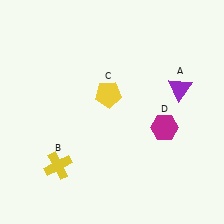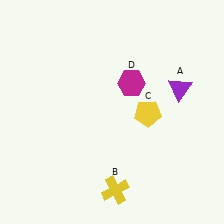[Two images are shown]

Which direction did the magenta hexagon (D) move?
The magenta hexagon (D) moved up.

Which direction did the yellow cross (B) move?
The yellow cross (B) moved right.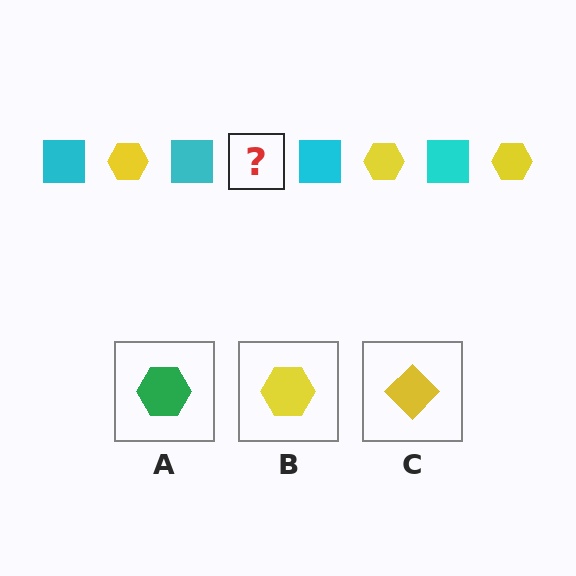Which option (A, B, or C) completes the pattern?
B.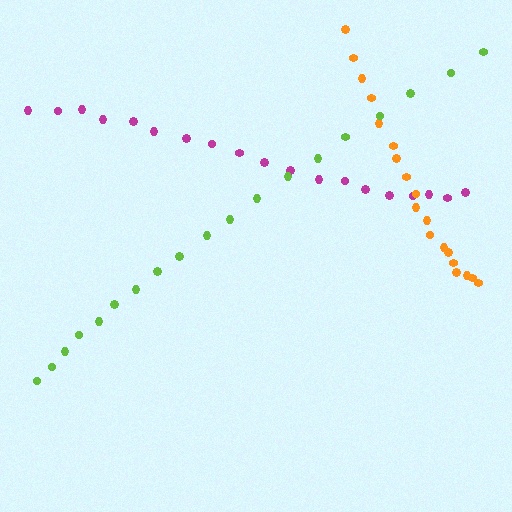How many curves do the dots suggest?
There are 3 distinct paths.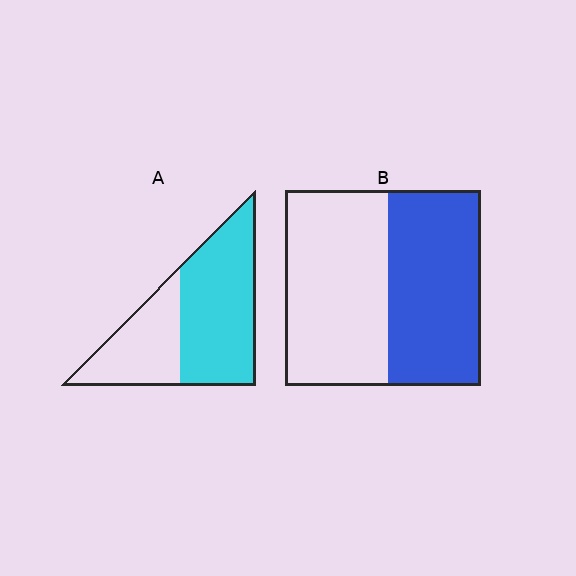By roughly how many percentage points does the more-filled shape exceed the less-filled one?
By roughly 15 percentage points (A over B).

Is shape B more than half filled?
Roughly half.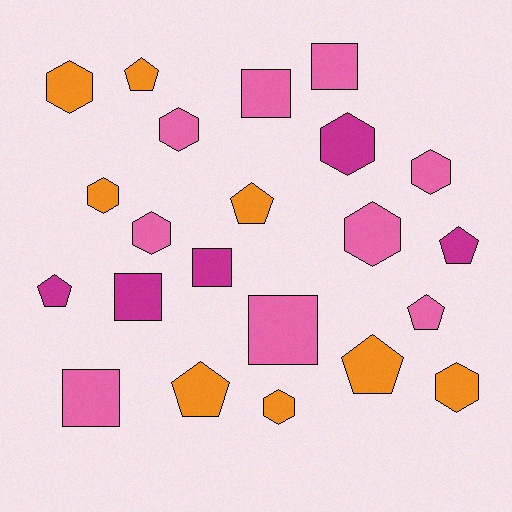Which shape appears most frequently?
Hexagon, with 9 objects.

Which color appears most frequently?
Pink, with 9 objects.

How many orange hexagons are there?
There are 4 orange hexagons.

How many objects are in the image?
There are 22 objects.